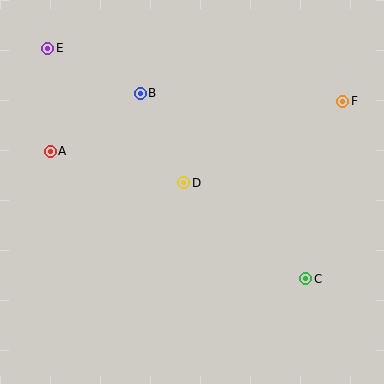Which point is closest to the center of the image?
Point D at (184, 183) is closest to the center.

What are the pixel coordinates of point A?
Point A is at (50, 151).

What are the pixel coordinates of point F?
Point F is at (343, 101).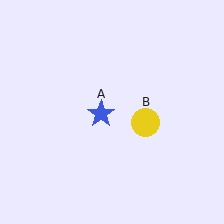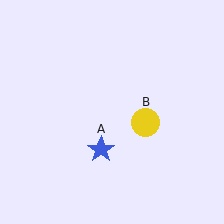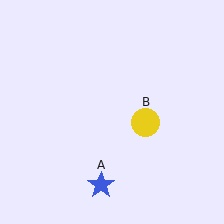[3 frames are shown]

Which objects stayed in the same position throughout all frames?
Yellow circle (object B) remained stationary.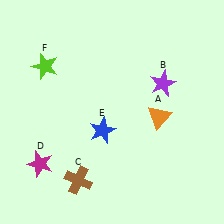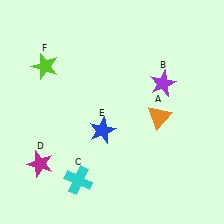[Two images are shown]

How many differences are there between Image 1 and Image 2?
There is 1 difference between the two images.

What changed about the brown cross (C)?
In Image 1, C is brown. In Image 2, it changed to cyan.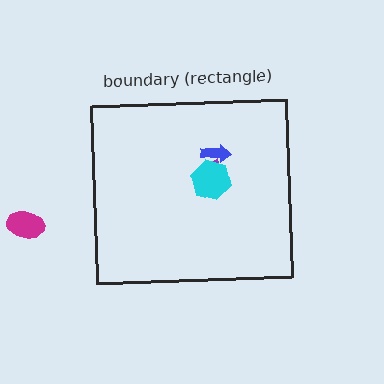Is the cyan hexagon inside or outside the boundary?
Inside.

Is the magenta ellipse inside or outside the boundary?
Outside.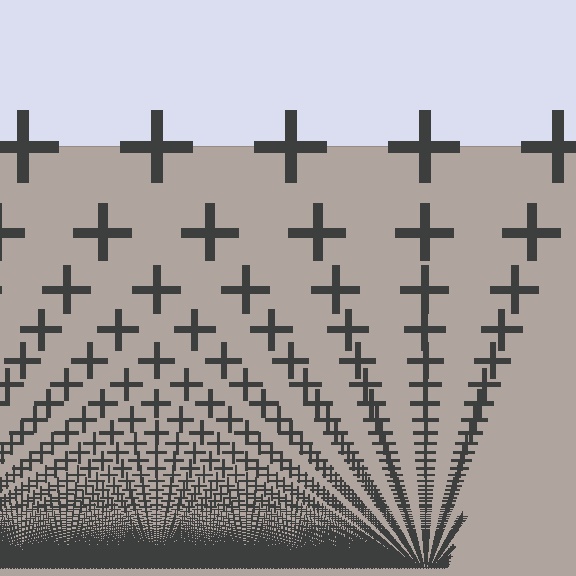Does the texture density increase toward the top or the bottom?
Density increases toward the bottom.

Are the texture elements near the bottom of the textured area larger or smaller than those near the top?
Smaller. The gradient is inverted — elements near the bottom are smaller and denser.